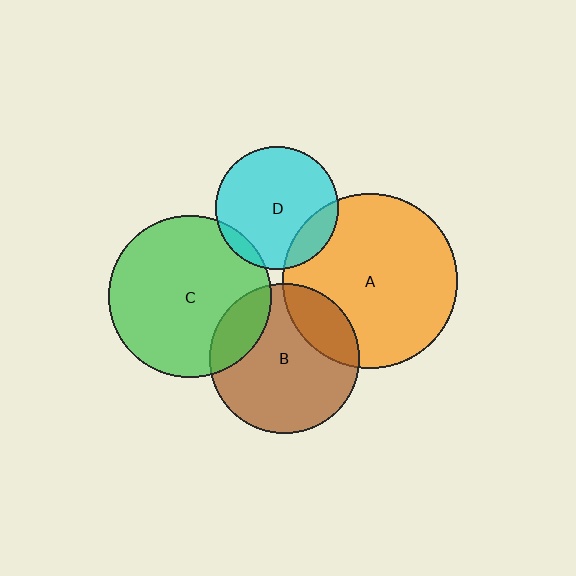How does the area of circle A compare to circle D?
Approximately 2.0 times.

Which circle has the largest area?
Circle A (orange).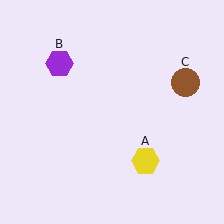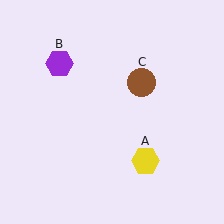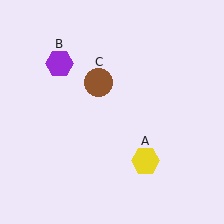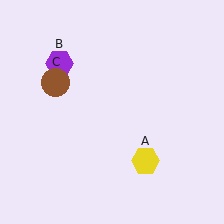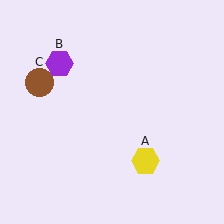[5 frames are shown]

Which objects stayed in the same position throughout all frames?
Yellow hexagon (object A) and purple hexagon (object B) remained stationary.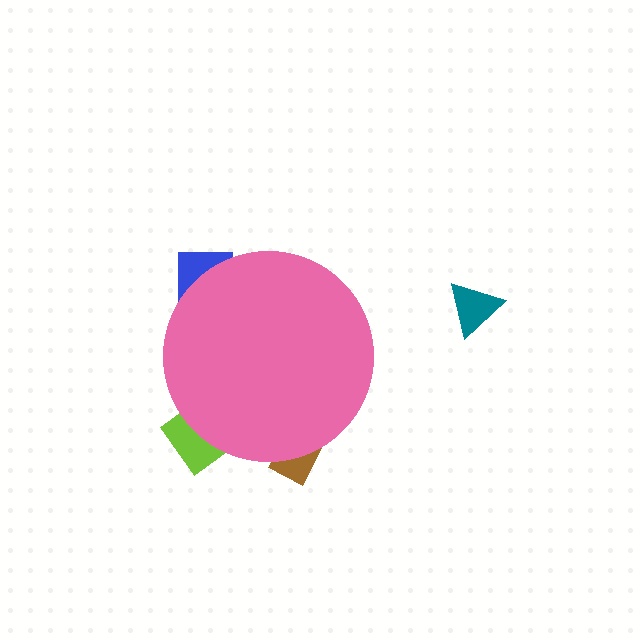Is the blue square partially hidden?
Yes, the blue square is partially hidden behind the pink circle.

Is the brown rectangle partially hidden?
Yes, the brown rectangle is partially hidden behind the pink circle.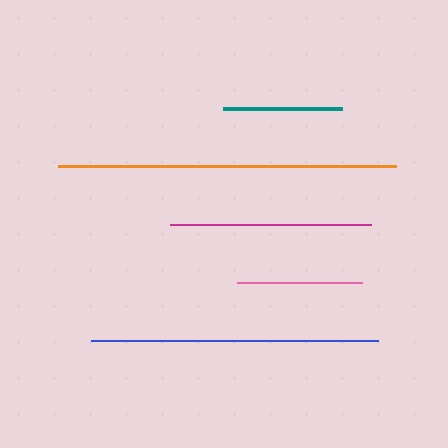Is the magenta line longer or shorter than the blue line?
The blue line is longer than the magenta line.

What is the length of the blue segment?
The blue segment is approximately 287 pixels long.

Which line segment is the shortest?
The teal line is the shortest at approximately 118 pixels.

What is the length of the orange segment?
The orange segment is approximately 338 pixels long.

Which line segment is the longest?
The orange line is the longest at approximately 338 pixels.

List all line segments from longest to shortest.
From longest to shortest: orange, blue, magenta, pink, teal.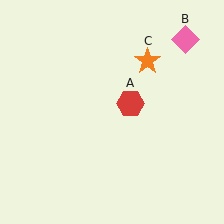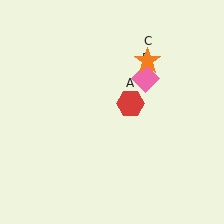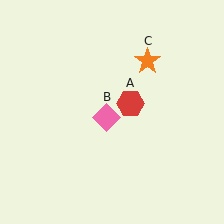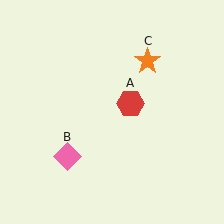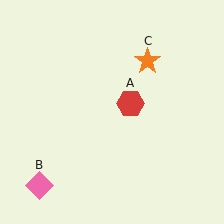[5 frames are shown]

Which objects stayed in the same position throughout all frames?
Red hexagon (object A) and orange star (object C) remained stationary.